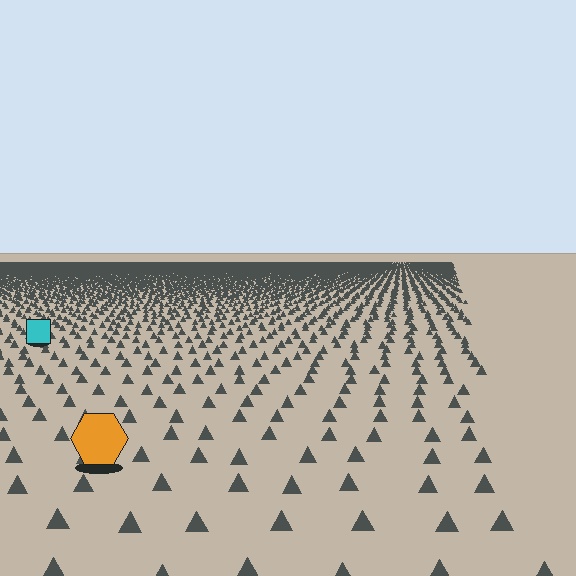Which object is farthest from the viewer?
The cyan square is farthest from the viewer. It appears smaller and the ground texture around it is denser.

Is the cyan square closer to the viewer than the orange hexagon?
No. The orange hexagon is closer — you can tell from the texture gradient: the ground texture is coarser near it.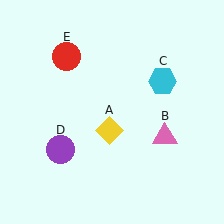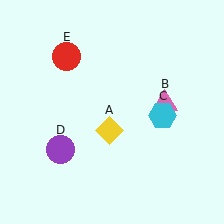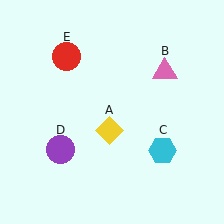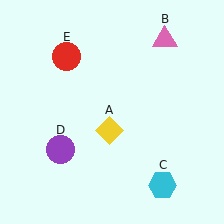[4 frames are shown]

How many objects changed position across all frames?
2 objects changed position: pink triangle (object B), cyan hexagon (object C).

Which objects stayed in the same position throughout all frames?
Yellow diamond (object A) and purple circle (object D) and red circle (object E) remained stationary.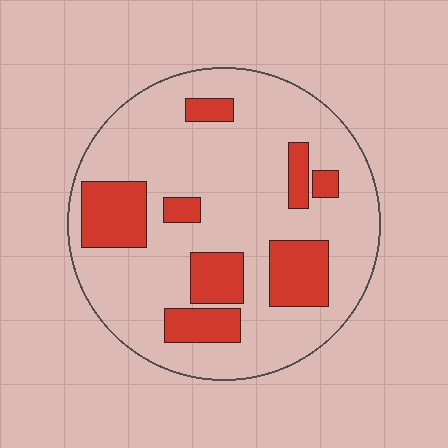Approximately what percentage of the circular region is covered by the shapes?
Approximately 25%.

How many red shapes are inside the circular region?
8.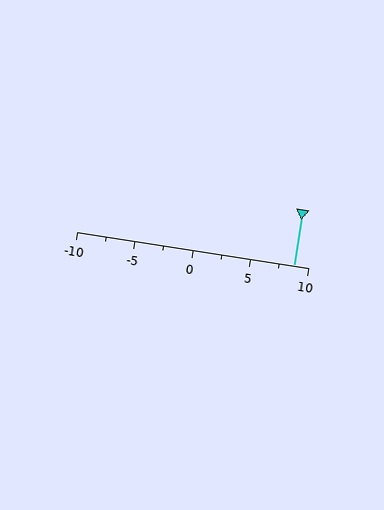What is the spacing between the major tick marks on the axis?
The major ticks are spaced 5 apart.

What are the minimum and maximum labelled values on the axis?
The axis runs from -10 to 10.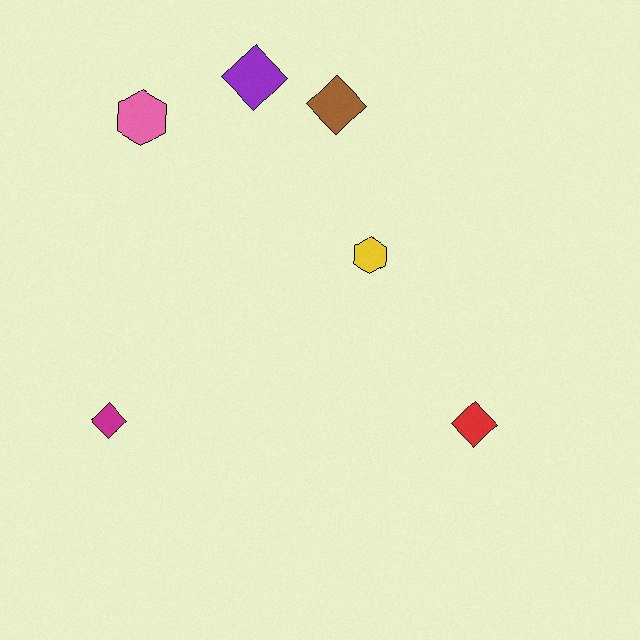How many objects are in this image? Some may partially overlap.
There are 6 objects.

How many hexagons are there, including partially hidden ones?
There are 2 hexagons.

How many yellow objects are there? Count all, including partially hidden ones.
There is 1 yellow object.